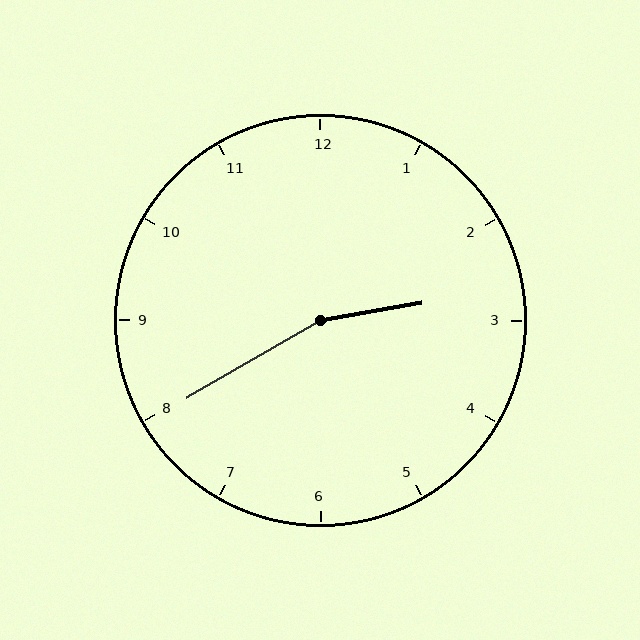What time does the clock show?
2:40.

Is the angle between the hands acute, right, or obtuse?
It is obtuse.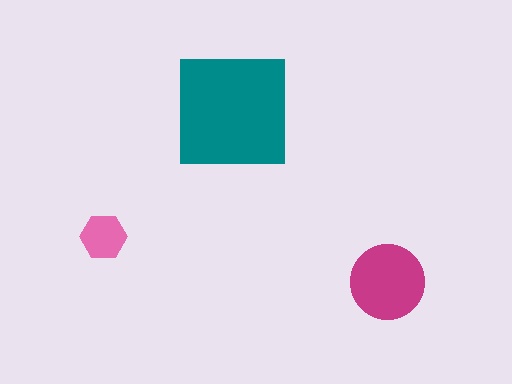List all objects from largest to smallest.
The teal square, the magenta circle, the pink hexagon.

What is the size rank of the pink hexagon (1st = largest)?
3rd.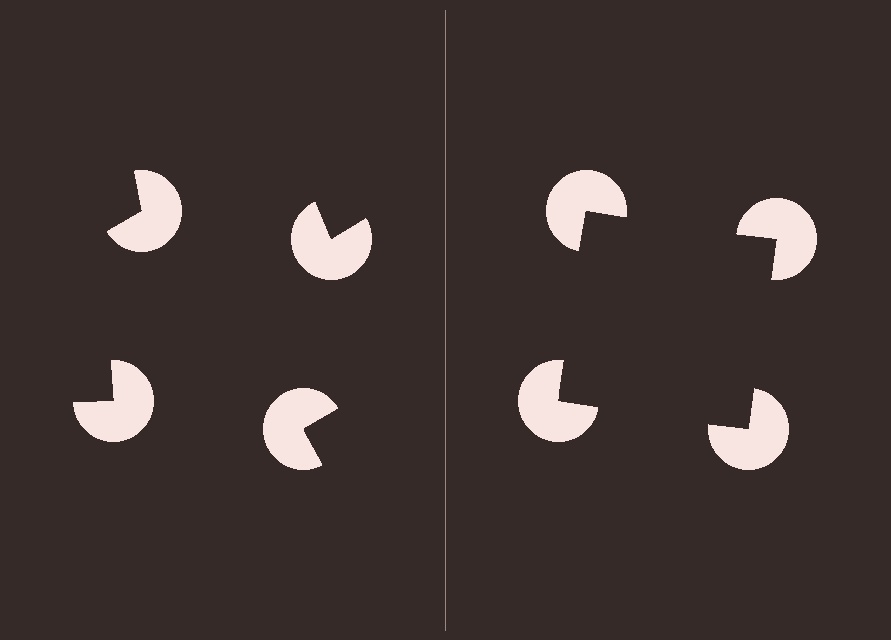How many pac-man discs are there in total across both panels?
8 — 4 on each side.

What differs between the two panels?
The pac-man discs are positioned identically on both sides; only the wedge orientations differ. On the right they align to a square; on the left they are misaligned.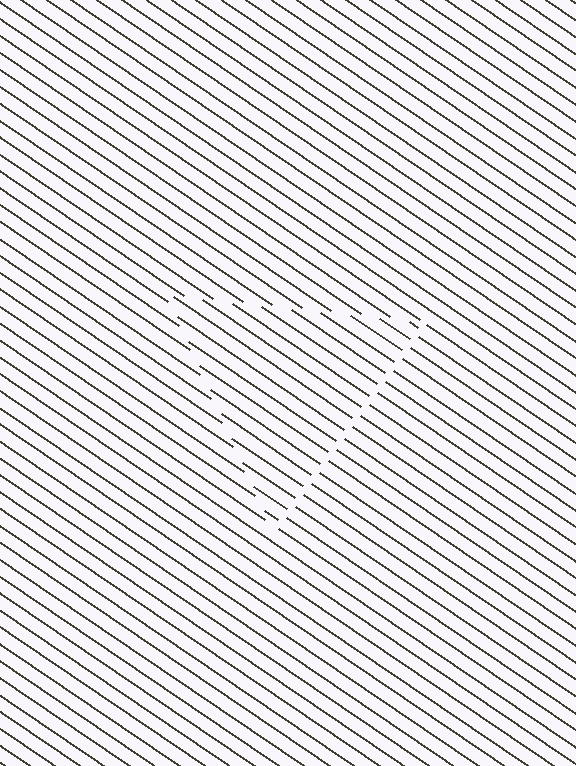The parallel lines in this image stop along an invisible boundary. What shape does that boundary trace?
An illusory triangle. The interior of the shape contains the same grating, shifted by half a period — the contour is defined by the phase discontinuity where line-ends from the inner and outer gratings abut.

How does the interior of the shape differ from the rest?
The interior of the shape contains the same grating, shifted by half a period — the contour is defined by the phase discontinuity where line-ends from the inner and outer gratings abut.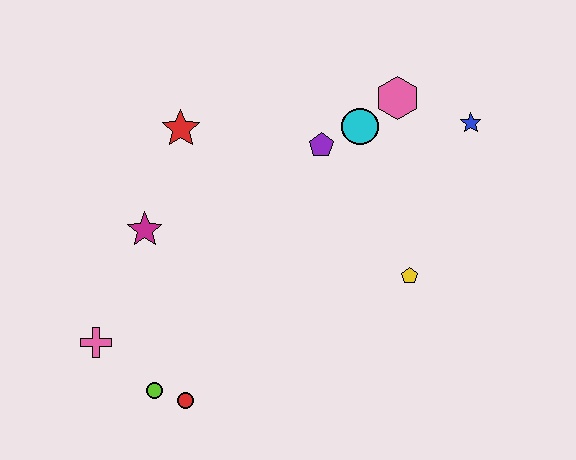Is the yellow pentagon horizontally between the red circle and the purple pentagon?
No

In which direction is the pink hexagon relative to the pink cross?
The pink hexagon is to the right of the pink cross.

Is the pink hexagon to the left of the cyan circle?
No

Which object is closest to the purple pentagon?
The cyan circle is closest to the purple pentagon.